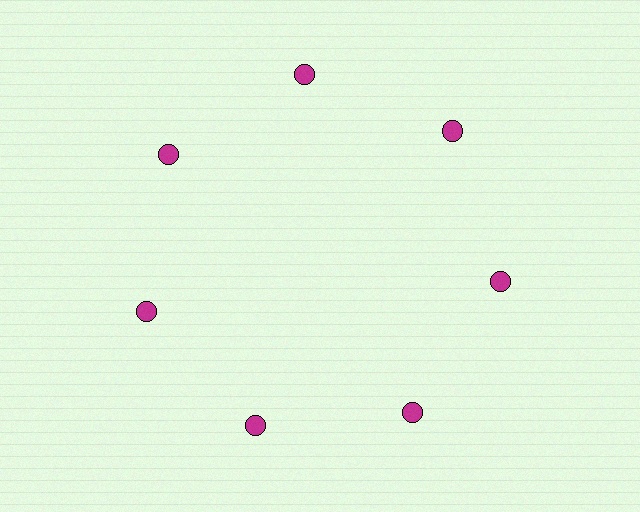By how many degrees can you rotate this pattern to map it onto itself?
The pattern maps onto itself every 51 degrees of rotation.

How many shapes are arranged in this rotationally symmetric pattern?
There are 7 shapes, arranged in 7 groups of 1.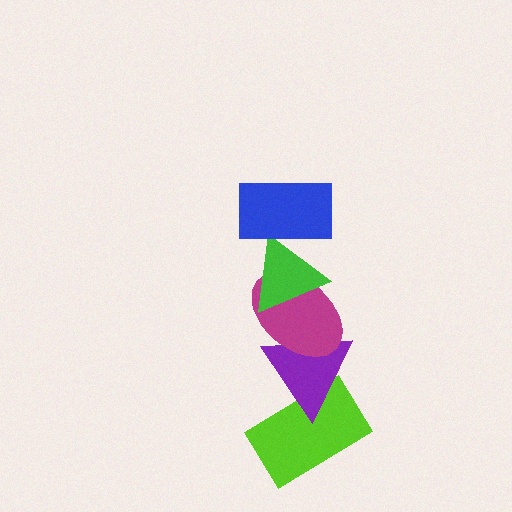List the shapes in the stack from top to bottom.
From top to bottom: the blue rectangle, the green triangle, the magenta ellipse, the purple triangle, the lime rectangle.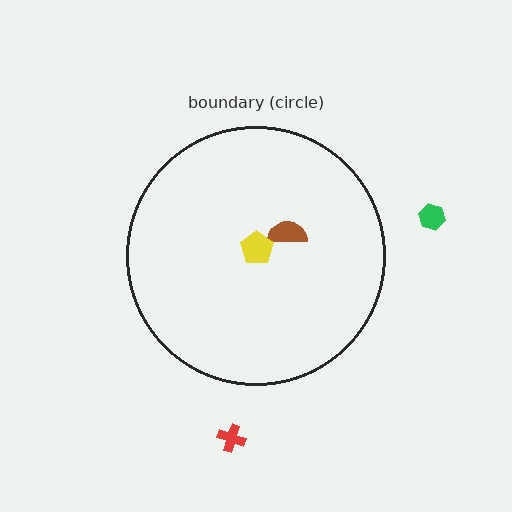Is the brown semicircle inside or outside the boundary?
Inside.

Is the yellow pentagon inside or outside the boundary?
Inside.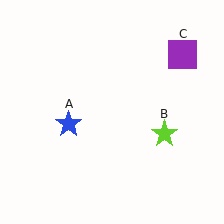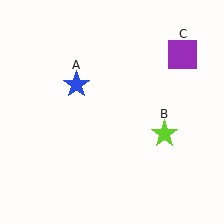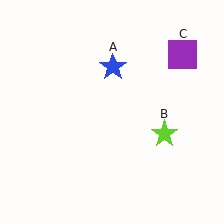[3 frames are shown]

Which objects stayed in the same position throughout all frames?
Lime star (object B) and purple square (object C) remained stationary.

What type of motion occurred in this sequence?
The blue star (object A) rotated clockwise around the center of the scene.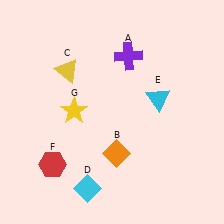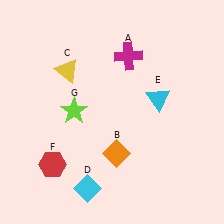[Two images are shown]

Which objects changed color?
A changed from purple to magenta. G changed from yellow to lime.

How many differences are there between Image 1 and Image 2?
There are 2 differences between the two images.